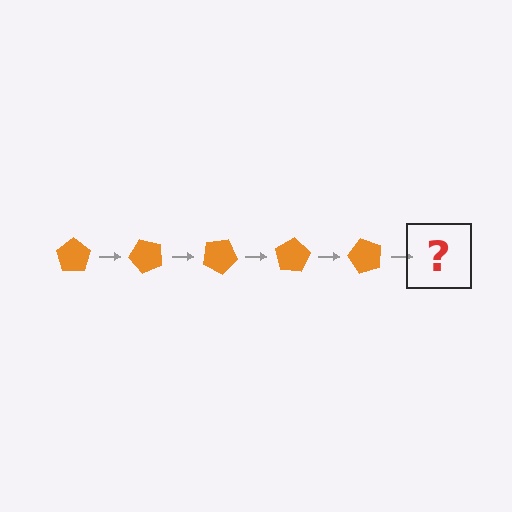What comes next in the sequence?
The next element should be an orange pentagon rotated 250 degrees.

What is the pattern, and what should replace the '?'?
The pattern is that the pentagon rotates 50 degrees each step. The '?' should be an orange pentagon rotated 250 degrees.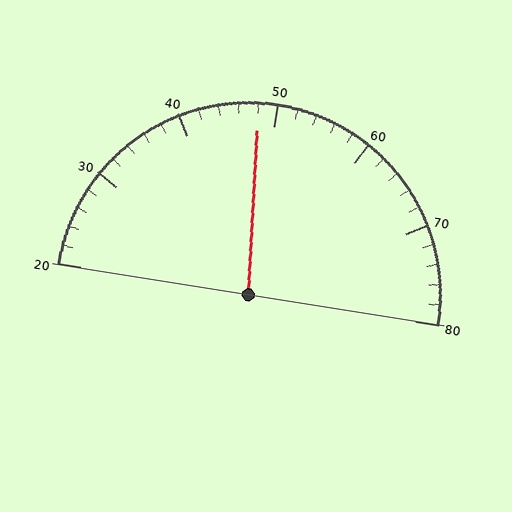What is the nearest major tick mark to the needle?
The nearest major tick mark is 50.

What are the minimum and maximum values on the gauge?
The gauge ranges from 20 to 80.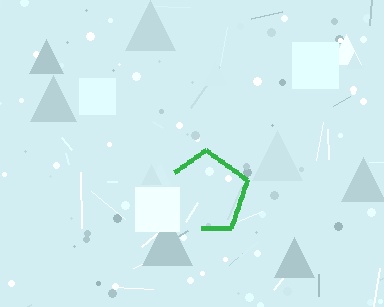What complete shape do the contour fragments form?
The contour fragments form a pentagon.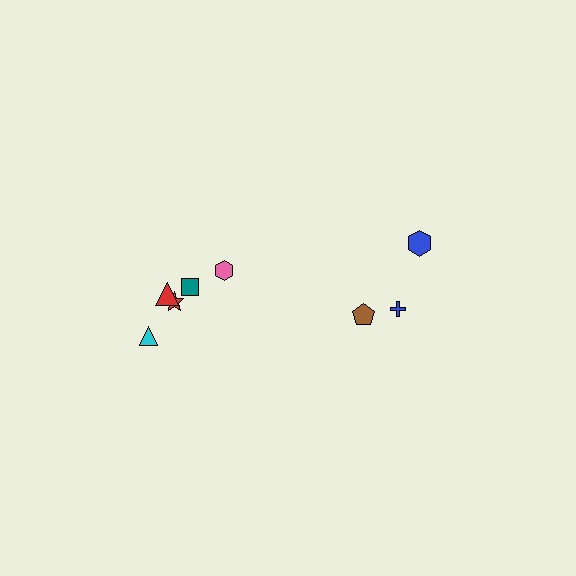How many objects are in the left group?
There are 5 objects.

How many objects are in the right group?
There are 3 objects.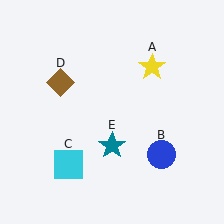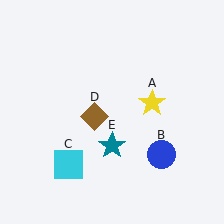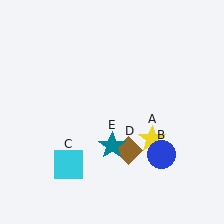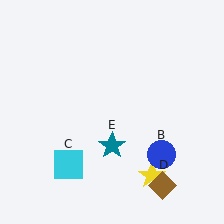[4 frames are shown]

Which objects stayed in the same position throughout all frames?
Blue circle (object B) and cyan square (object C) and teal star (object E) remained stationary.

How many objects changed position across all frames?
2 objects changed position: yellow star (object A), brown diamond (object D).